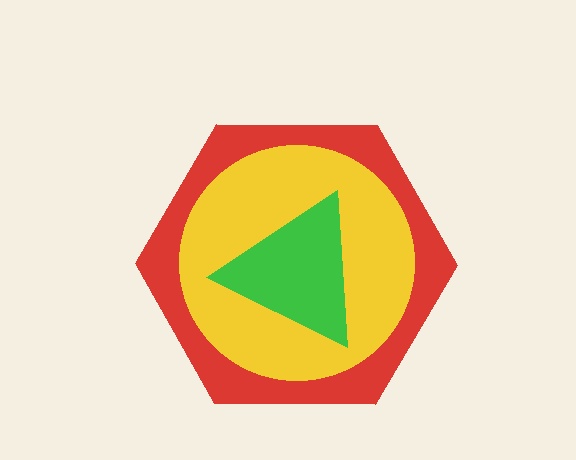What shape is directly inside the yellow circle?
The green triangle.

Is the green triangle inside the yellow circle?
Yes.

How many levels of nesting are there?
3.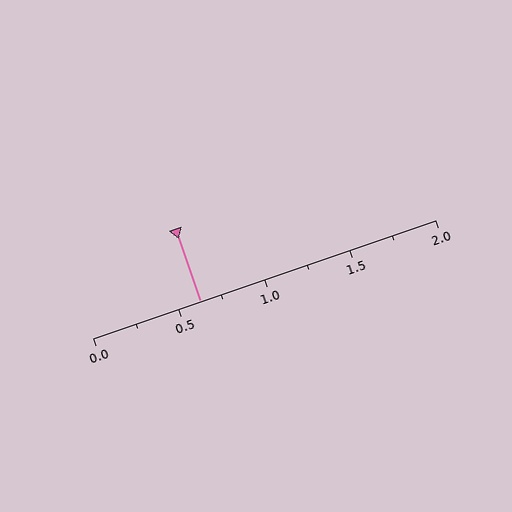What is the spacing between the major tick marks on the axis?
The major ticks are spaced 0.5 apart.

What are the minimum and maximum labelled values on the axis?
The axis runs from 0.0 to 2.0.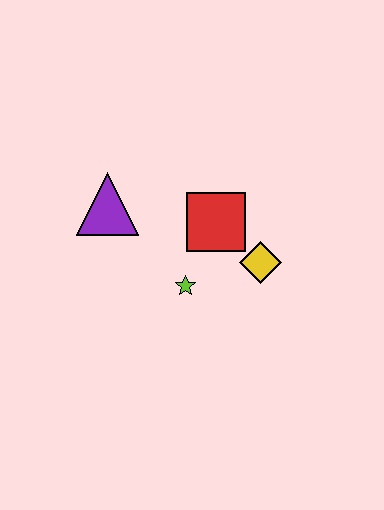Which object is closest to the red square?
The yellow diamond is closest to the red square.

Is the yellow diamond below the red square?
Yes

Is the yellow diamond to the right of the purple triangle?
Yes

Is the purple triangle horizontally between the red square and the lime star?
No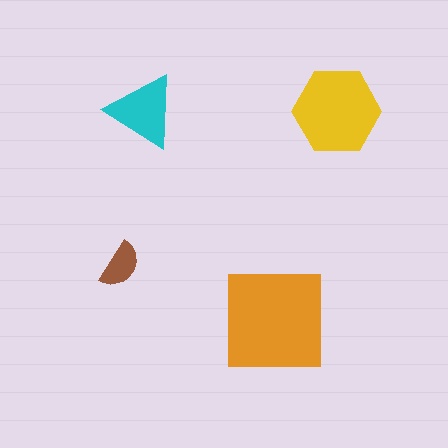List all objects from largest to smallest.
The orange square, the yellow hexagon, the cyan triangle, the brown semicircle.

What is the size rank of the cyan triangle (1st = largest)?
3rd.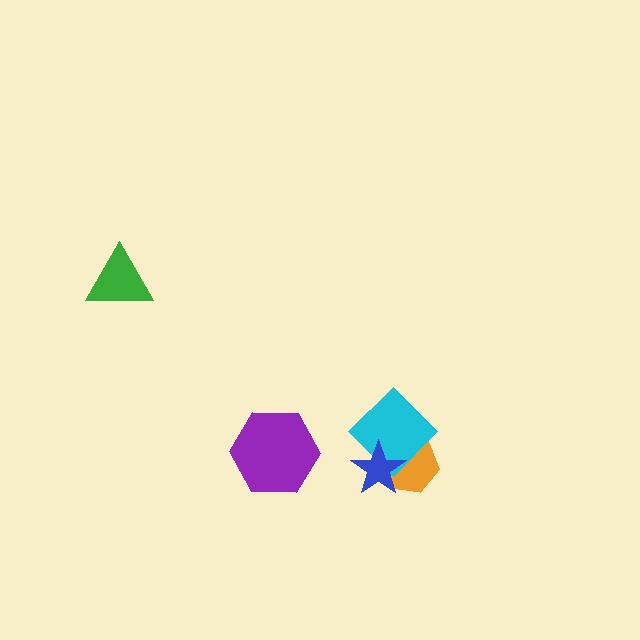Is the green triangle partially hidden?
No, no other shape covers it.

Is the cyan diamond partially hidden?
Yes, it is partially covered by another shape.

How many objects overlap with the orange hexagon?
2 objects overlap with the orange hexagon.